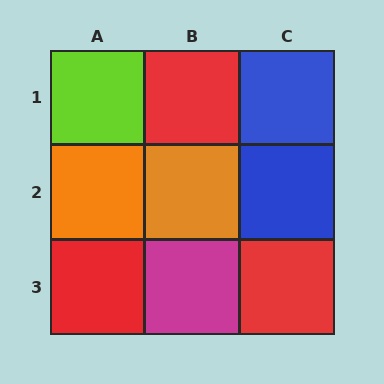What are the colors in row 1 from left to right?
Lime, red, blue.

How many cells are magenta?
1 cell is magenta.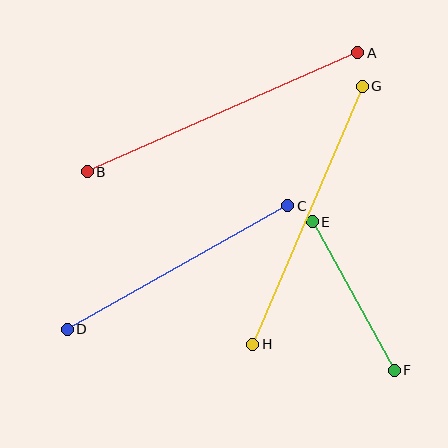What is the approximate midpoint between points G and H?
The midpoint is at approximately (308, 215) pixels.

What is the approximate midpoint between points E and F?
The midpoint is at approximately (353, 296) pixels.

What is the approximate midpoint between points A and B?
The midpoint is at approximately (223, 112) pixels.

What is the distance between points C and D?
The distance is approximately 253 pixels.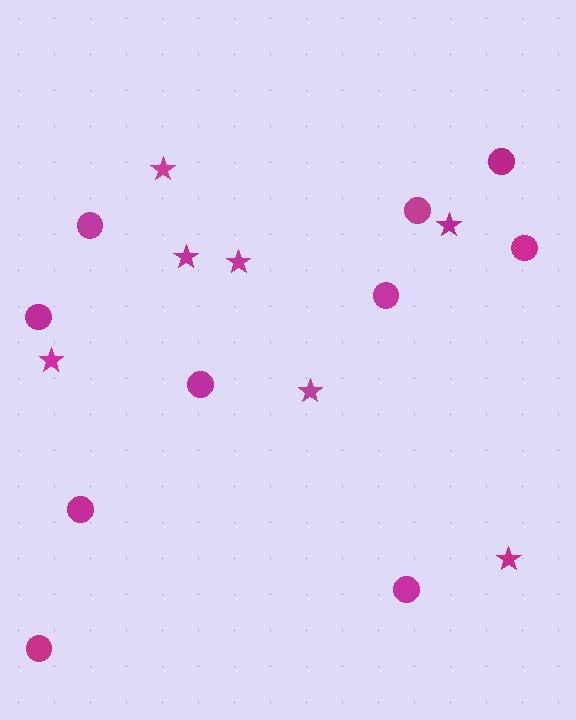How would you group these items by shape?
There are 2 groups: one group of stars (7) and one group of circles (10).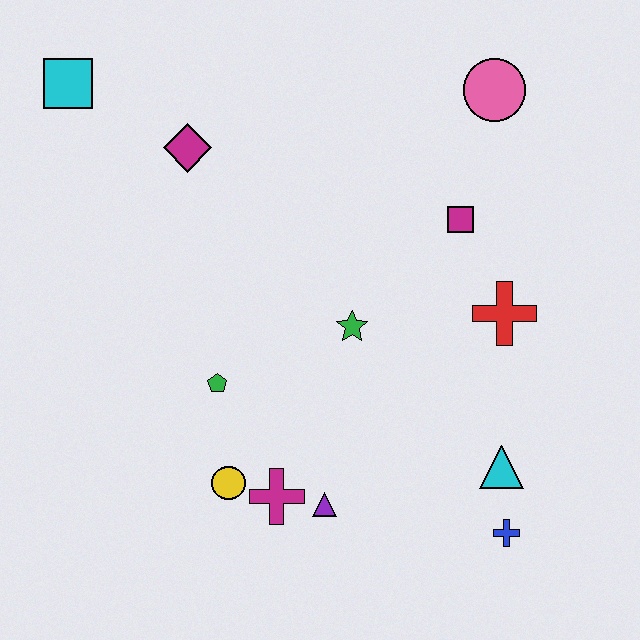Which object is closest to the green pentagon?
The yellow circle is closest to the green pentagon.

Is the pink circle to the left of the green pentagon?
No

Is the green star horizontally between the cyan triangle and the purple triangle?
Yes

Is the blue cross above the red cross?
No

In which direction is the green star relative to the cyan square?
The green star is to the right of the cyan square.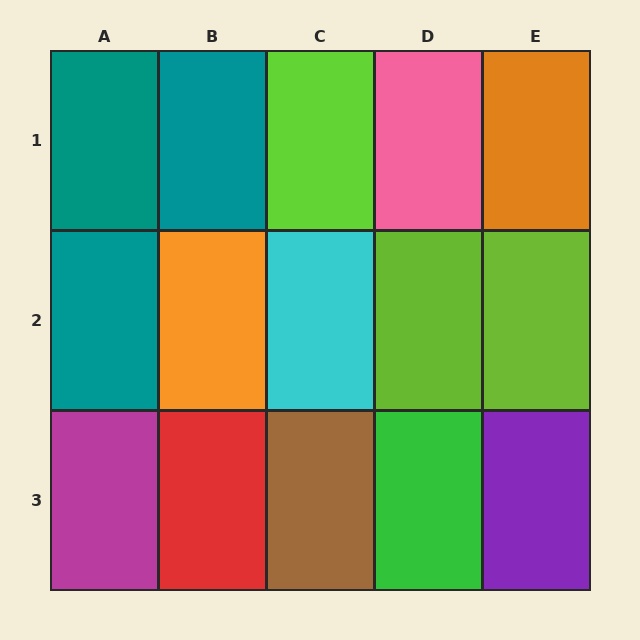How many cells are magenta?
1 cell is magenta.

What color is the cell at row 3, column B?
Red.